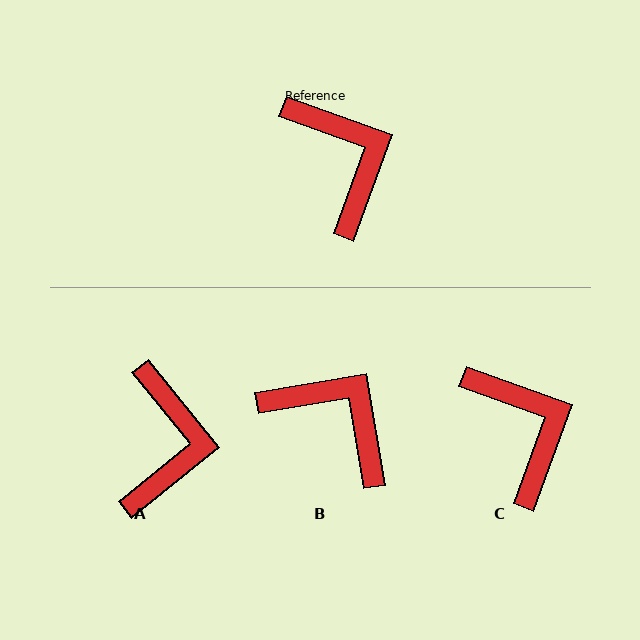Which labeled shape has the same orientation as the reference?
C.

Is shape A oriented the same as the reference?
No, it is off by about 31 degrees.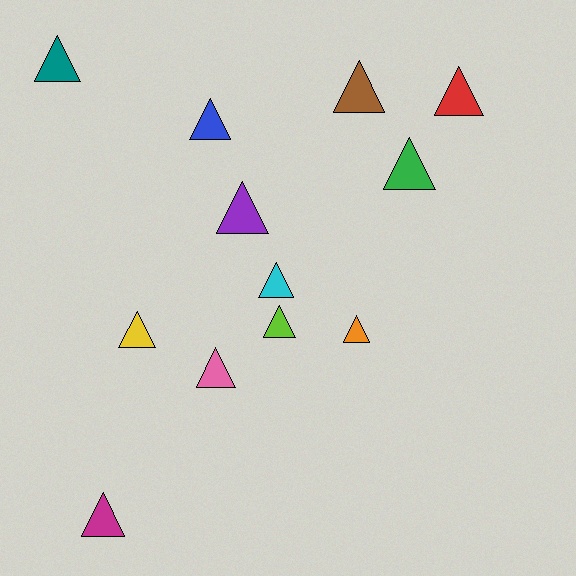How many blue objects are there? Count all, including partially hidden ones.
There is 1 blue object.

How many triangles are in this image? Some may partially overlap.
There are 12 triangles.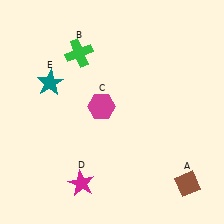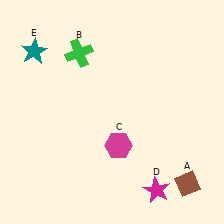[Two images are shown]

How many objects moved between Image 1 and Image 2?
3 objects moved between the two images.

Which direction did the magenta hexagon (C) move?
The magenta hexagon (C) moved down.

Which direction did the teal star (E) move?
The teal star (E) moved up.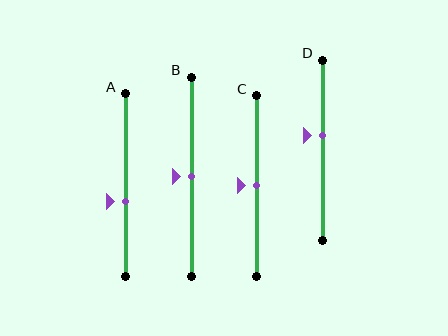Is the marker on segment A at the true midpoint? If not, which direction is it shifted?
No, the marker on segment A is shifted downward by about 9% of the segment length.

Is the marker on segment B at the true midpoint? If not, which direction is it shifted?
Yes, the marker on segment B is at the true midpoint.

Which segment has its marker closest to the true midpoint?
Segment B has its marker closest to the true midpoint.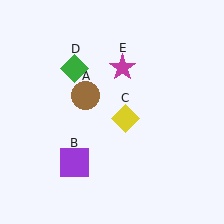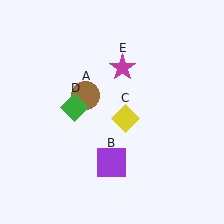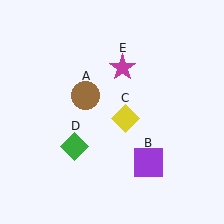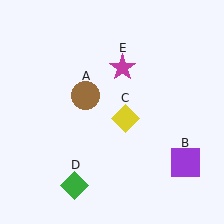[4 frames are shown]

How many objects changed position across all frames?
2 objects changed position: purple square (object B), green diamond (object D).